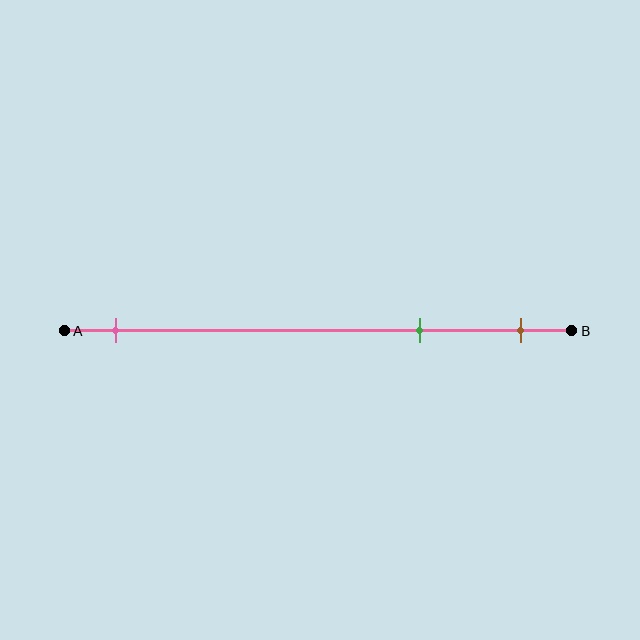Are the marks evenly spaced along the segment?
No, the marks are not evenly spaced.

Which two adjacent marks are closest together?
The green and brown marks are the closest adjacent pair.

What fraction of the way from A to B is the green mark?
The green mark is approximately 70% (0.7) of the way from A to B.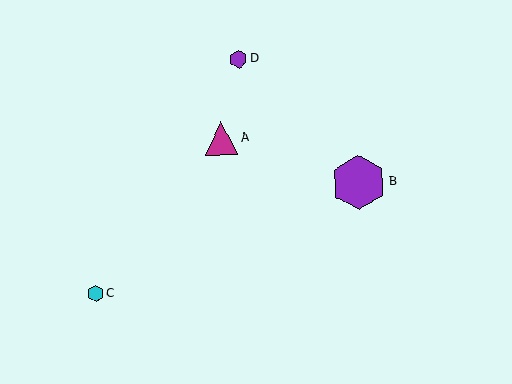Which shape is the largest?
The purple hexagon (labeled B) is the largest.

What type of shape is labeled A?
Shape A is a magenta triangle.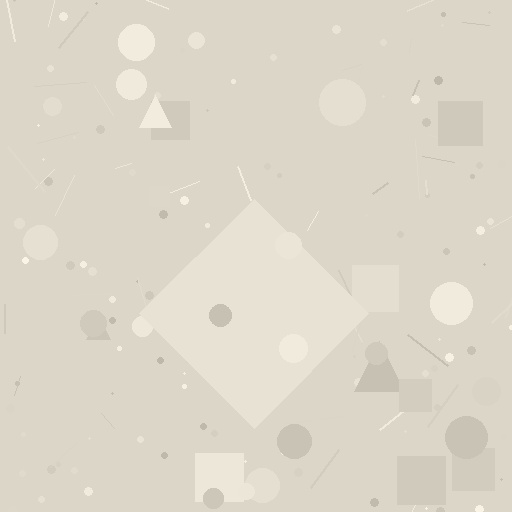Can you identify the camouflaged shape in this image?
The camouflaged shape is a diamond.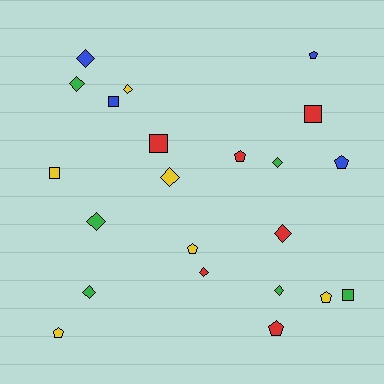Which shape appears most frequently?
Diamond, with 10 objects.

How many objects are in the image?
There are 22 objects.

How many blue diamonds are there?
There is 1 blue diamond.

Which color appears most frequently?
Red, with 6 objects.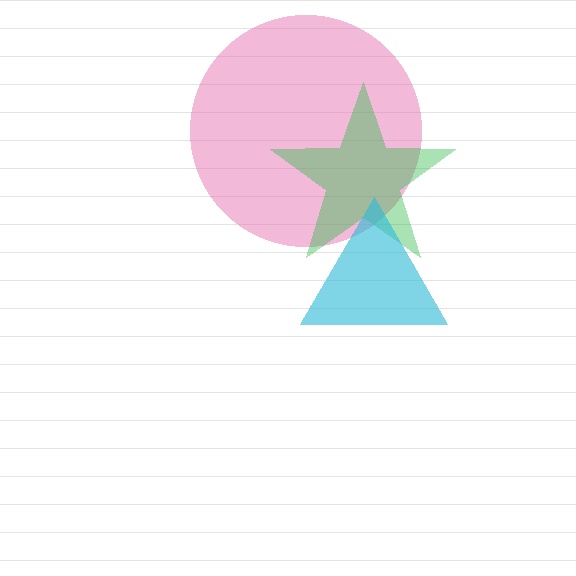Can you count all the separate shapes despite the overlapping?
Yes, there are 3 separate shapes.